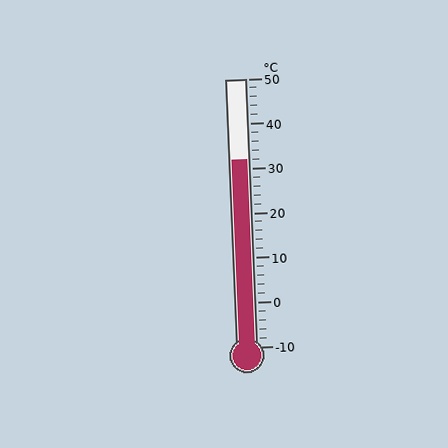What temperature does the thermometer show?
The thermometer shows approximately 32°C.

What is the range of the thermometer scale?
The thermometer scale ranges from -10°C to 50°C.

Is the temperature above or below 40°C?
The temperature is below 40°C.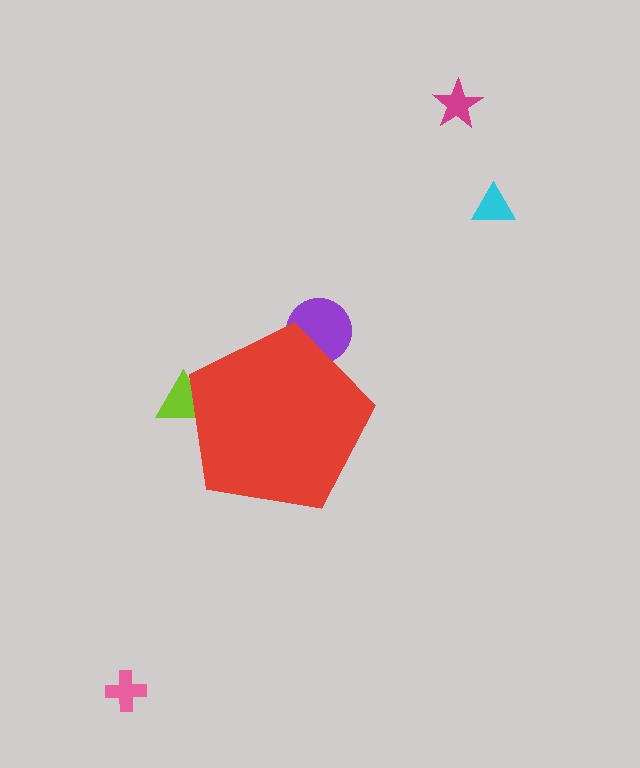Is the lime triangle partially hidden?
Yes, the lime triangle is partially hidden behind the red pentagon.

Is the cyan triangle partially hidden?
No, the cyan triangle is fully visible.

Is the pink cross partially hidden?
No, the pink cross is fully visible.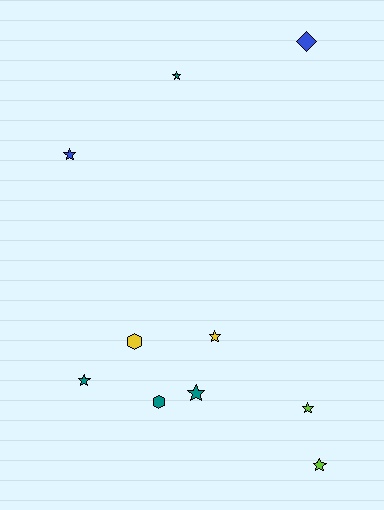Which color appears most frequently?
Teal, with 4 objects.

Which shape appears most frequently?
Star, with 7 objects.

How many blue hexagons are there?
There are no blue hexagons.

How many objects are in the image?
There are 10 objects.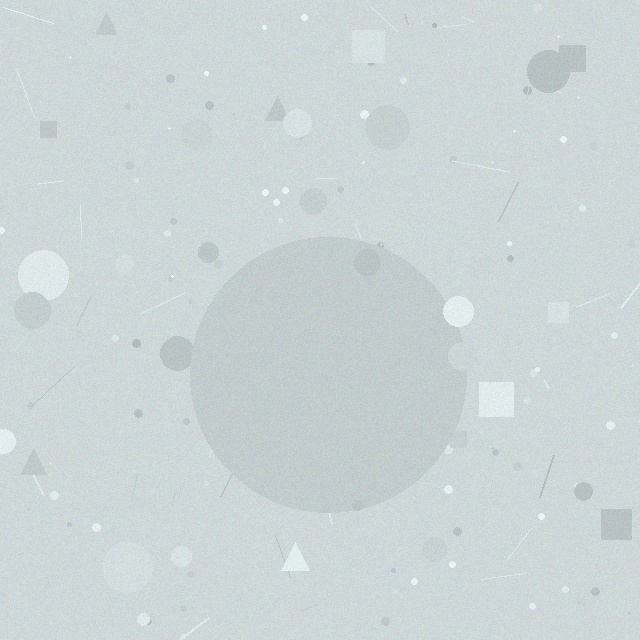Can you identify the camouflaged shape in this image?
The camouflaged shape is a circle.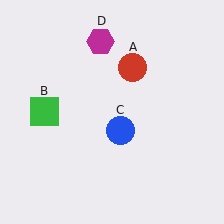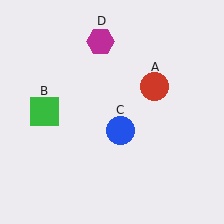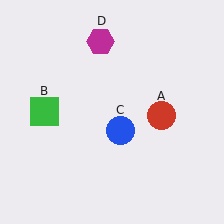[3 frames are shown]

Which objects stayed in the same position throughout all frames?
Green square (object B) and blue circle (object C) and magenta hexagon (object D) remained stationary.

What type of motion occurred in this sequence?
The red circle (object A) rotated clockwise around the center of the scene.